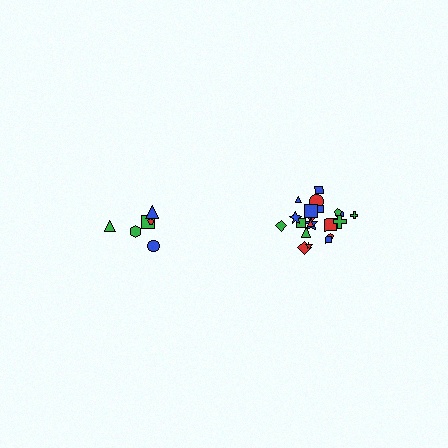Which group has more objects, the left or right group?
The right group.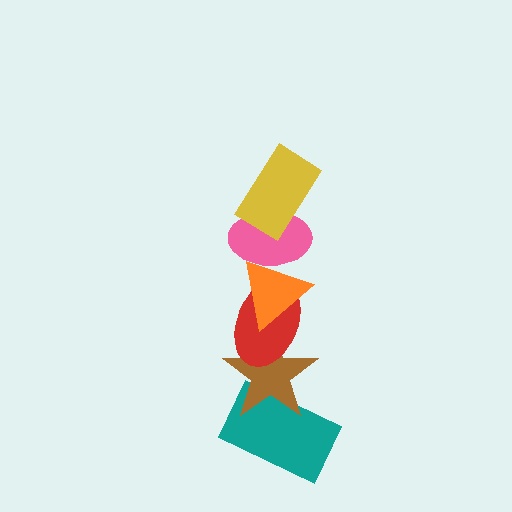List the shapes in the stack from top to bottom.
From top to bottom: the yellow rectangle, the pink ellipse, the orange triangle, the red ellipse, the brown star, the teal rectangle.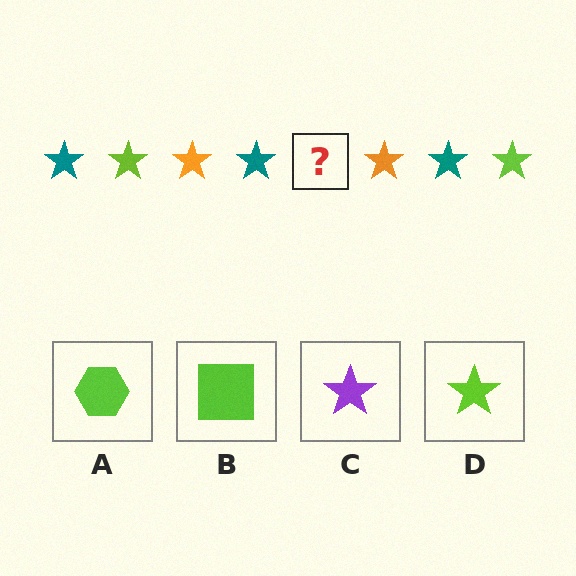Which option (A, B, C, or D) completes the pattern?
D.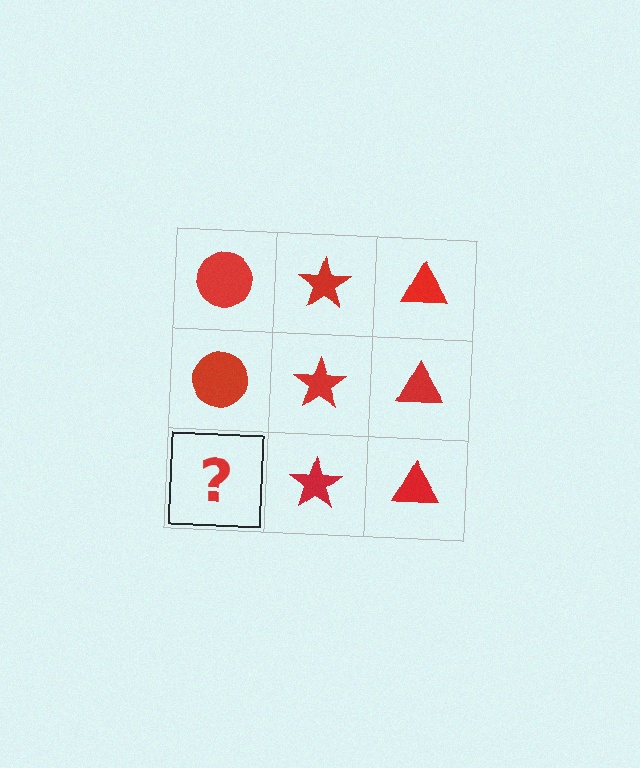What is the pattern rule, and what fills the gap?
The rule is that each column has a consistent shape. The gap should be filled with a red circle.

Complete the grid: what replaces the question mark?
The question mark should be replaced with a red circle.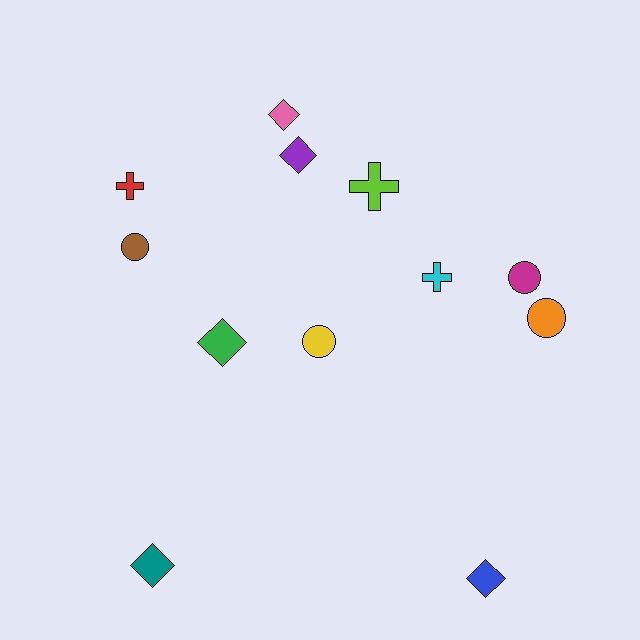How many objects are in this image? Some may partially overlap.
There are 12 objects.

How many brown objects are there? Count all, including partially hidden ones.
There is 1 brown object.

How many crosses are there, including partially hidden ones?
There are 3 crosses.